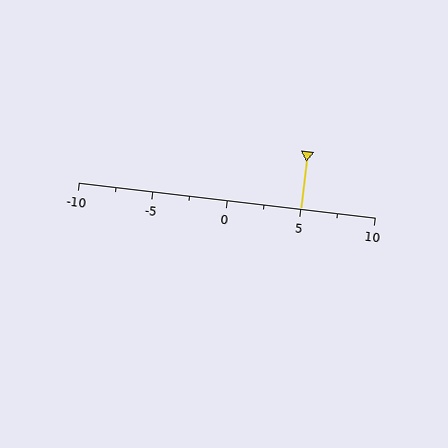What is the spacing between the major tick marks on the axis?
The major ticks are spaced 5 apart.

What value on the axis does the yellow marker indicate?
The marker indicates approximately 5.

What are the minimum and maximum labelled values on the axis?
The axis runs from -10 to 10.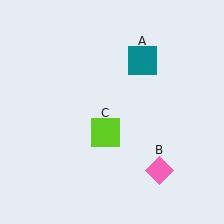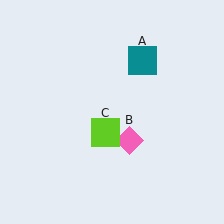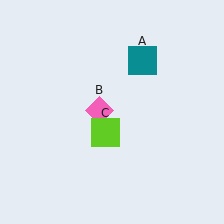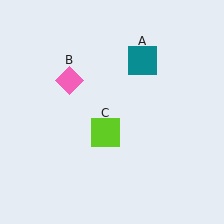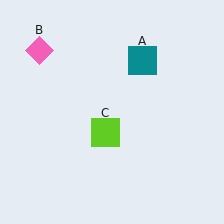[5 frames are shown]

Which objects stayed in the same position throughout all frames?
Teal square (object A) and lime square (object C) remained stationary.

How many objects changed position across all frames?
1 object changed position: pink diamond (object B).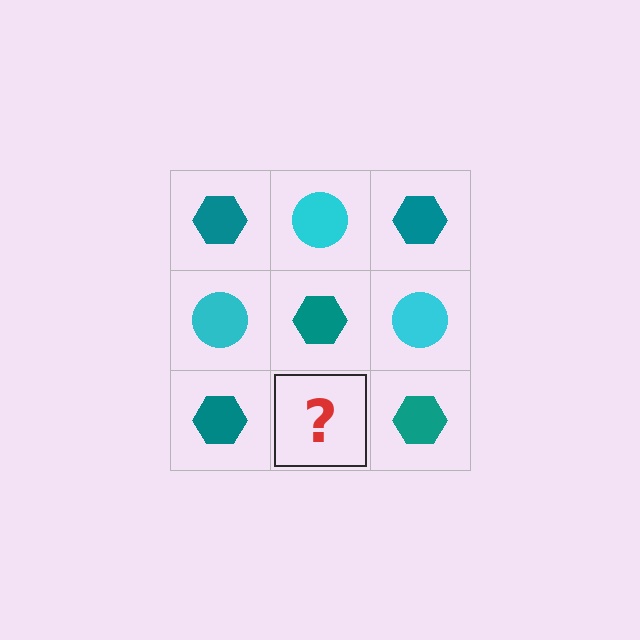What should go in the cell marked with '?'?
The missing cell should contain a cyan circle.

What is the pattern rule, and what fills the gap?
The rule is that it alternates teal hexagon and cyan circle in a checkerboard pattern. The gap should be filled with a cyan circle.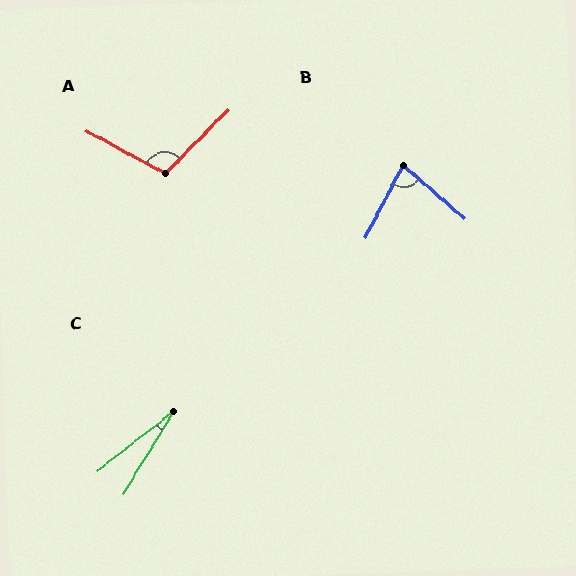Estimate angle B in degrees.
Approximately 76 degrees.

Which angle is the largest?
A, at approximately 106 degrees.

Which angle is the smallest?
C, at approximately 20 degrees.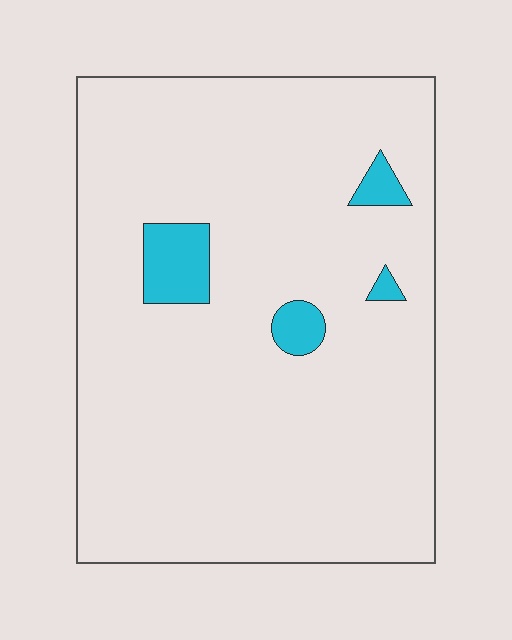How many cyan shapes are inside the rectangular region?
4.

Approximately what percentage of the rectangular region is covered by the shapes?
Approximately 5%.